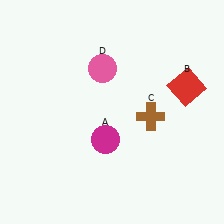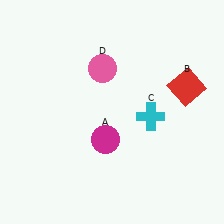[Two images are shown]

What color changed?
The cross (C) changed from brown in Image 1 to cyan in Image 2.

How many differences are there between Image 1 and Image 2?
There is 1 difference between the two images.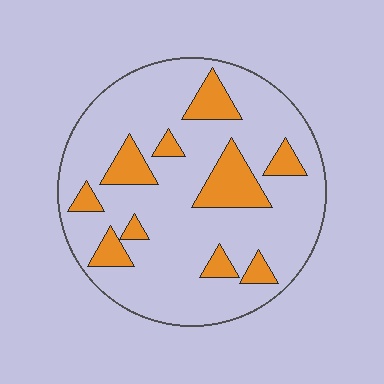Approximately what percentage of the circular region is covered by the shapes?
Approximately 20%.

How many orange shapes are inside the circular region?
10.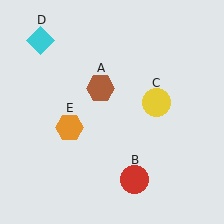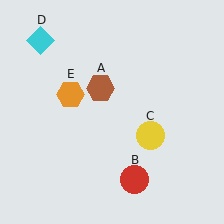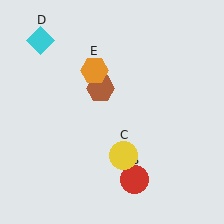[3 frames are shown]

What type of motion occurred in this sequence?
The yellow circle (object C), orange hexagon (object E) rotated clockwise around the center of the scene.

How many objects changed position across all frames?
2 objects changed position: yellow circle (object C), orange hexagon (object E).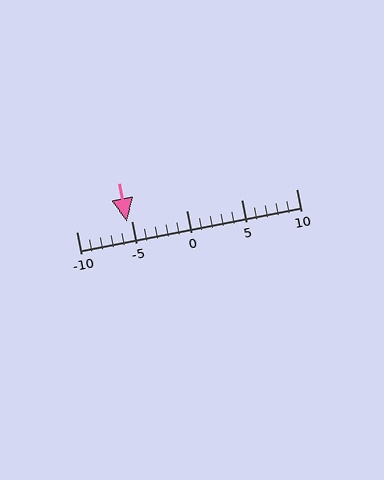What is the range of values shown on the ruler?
The ruler shows values from -10 to 10.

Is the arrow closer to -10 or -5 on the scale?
The arrow is closer to -5.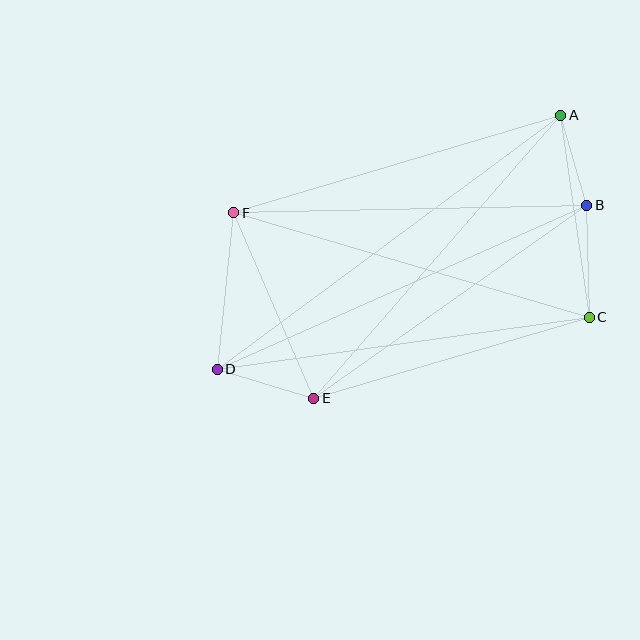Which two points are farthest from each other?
Points A and D are farthest from each other.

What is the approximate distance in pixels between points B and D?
The distance between B and D is approximately 404 pixels.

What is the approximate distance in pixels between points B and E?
The distance between B and E is approximately 334 pixels.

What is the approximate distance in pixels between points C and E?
The distance between C and E is approximately 287 pixels.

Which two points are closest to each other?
Points A and B are closest to each other.